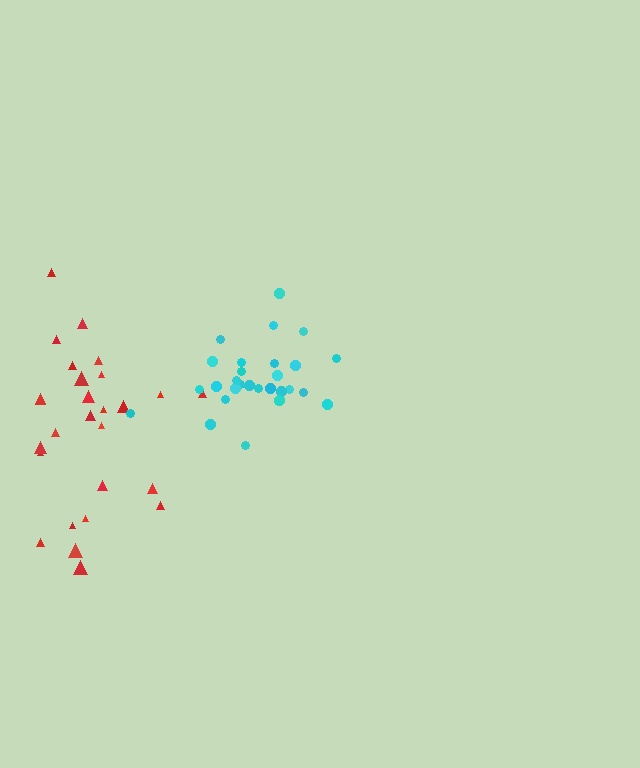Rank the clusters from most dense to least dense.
cyan, red.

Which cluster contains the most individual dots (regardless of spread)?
Cyan (29).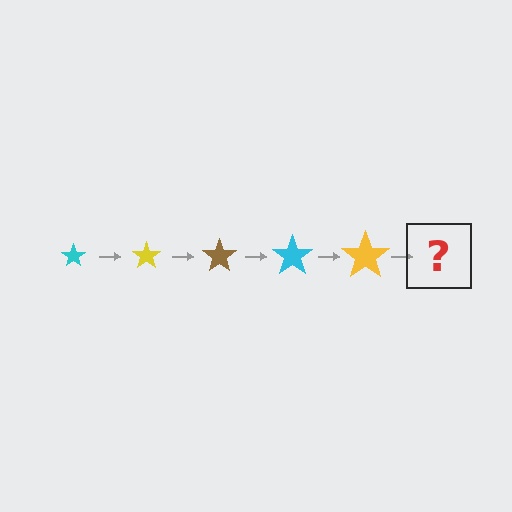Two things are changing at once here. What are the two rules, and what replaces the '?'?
The two rules are that the star grows larger each step and the color cycles through cyan, yellow, and brown. The '?' should be a brown star, larger than the previous one.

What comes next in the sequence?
The next element should be a brown star, larger than the previous one.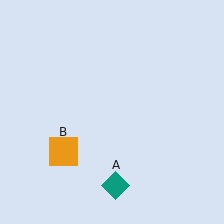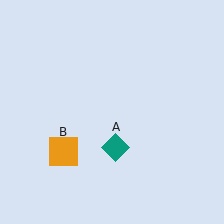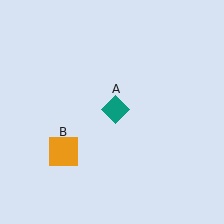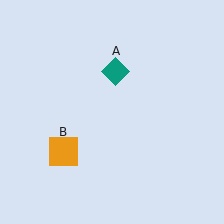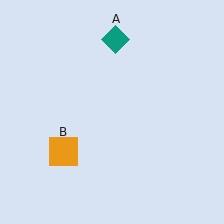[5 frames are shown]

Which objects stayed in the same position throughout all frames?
Orange square (object B) remained stationary.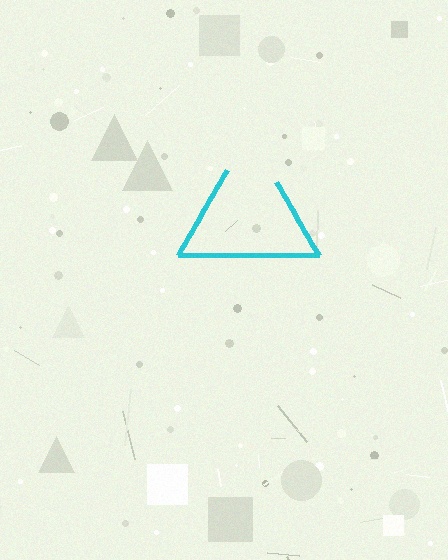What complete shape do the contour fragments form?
The contour fragments form a triangle.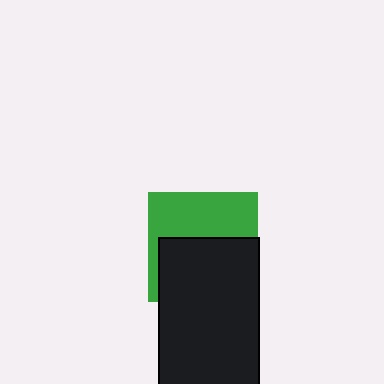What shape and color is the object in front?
The object in front is a black rectangle.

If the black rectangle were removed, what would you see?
You would see the complete green square.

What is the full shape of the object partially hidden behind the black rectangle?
The partially hidden object is a green square.